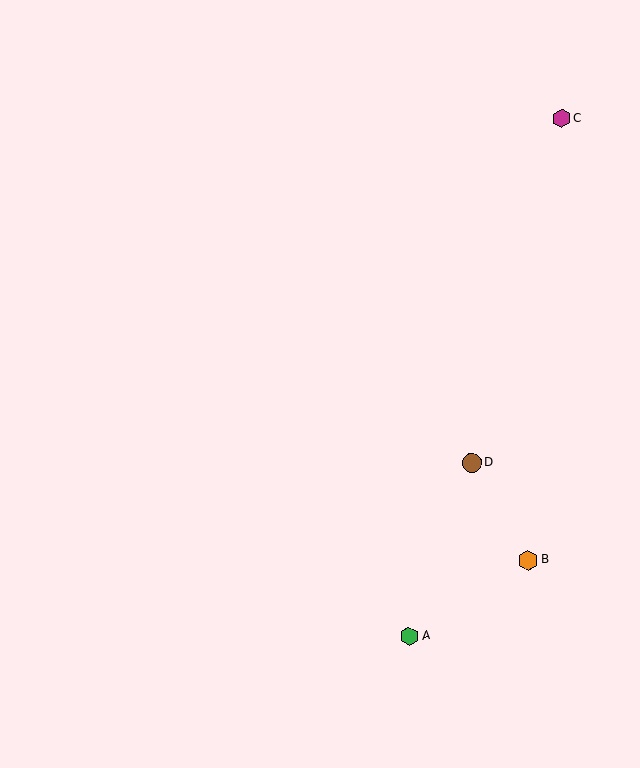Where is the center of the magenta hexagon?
The center of the magenta hexagon is at (561, 118).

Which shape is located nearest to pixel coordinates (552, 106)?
The magenta hexagon (labeled C) at (561, 118) is nearest to that location.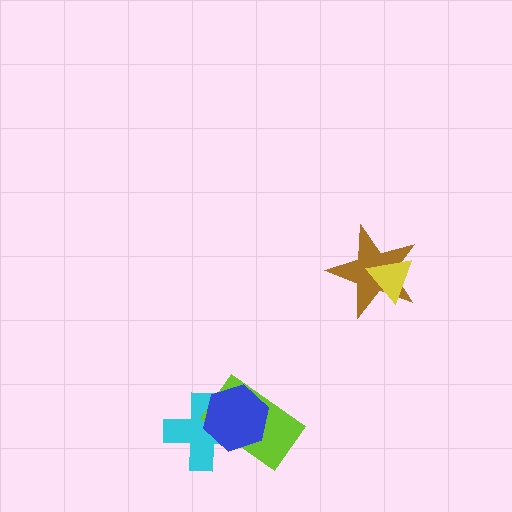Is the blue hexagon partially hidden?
No, no other shape covers it.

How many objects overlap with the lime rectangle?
2 objects overlap with the lime rectangle.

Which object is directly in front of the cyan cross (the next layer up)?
The lime rectangle is directly in front of the cyan cross.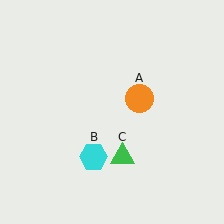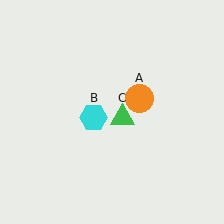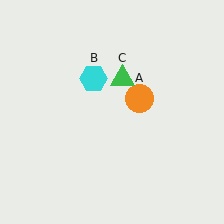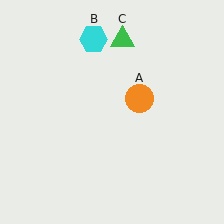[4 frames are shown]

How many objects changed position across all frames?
2 objects changed position: cyan hexagon (object B), green triangle (object C).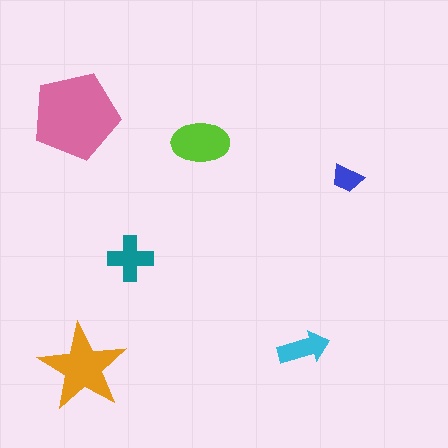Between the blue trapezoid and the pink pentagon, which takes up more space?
The pink pentagon.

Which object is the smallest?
The blue trapezoid.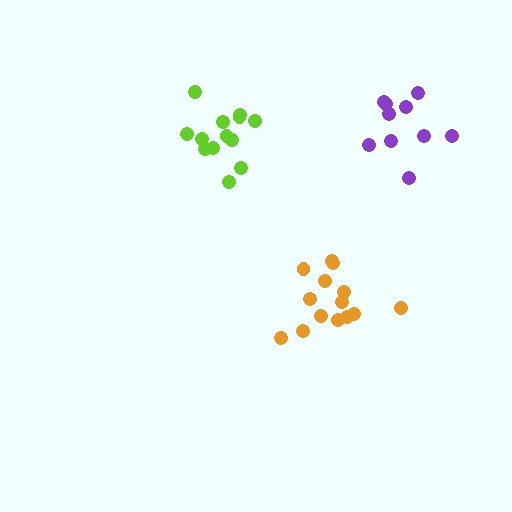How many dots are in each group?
Group 1: 14 dots, Group 2: 10 dots, Group 3: 14 dots (38 total).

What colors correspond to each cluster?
The clusters are colored: orange, purple, lime.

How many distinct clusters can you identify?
There are 3 distinct clusters.